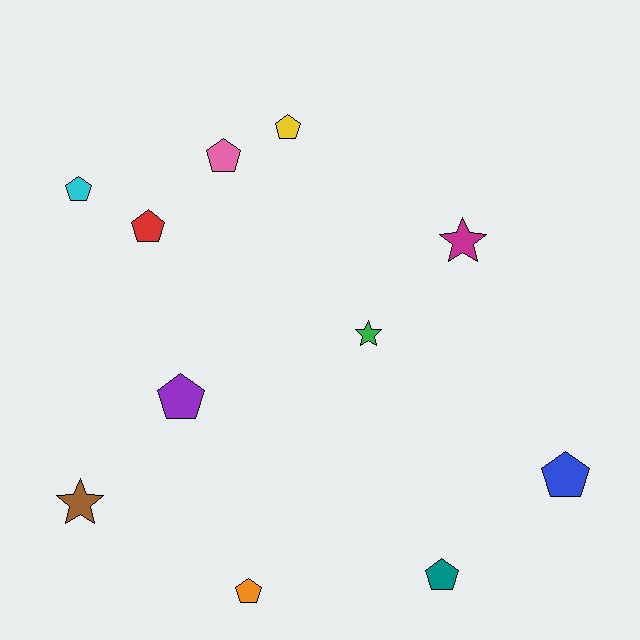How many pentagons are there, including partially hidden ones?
There are 8 pentagons.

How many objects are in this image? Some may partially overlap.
There are 11 objects.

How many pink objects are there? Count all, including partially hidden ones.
There is 1 pink object.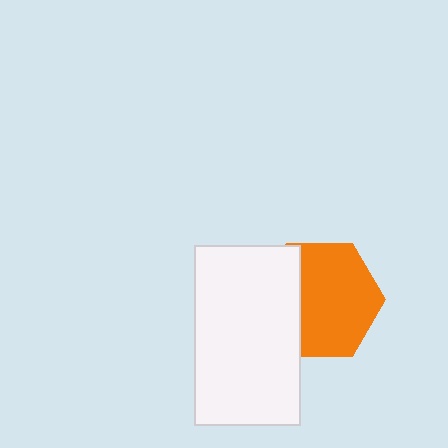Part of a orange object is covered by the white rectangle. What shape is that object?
It is a hexagon.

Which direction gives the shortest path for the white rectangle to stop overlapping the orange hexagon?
Moving left gives the shortest separation.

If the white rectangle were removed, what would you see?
You would see the complete orange hexagon.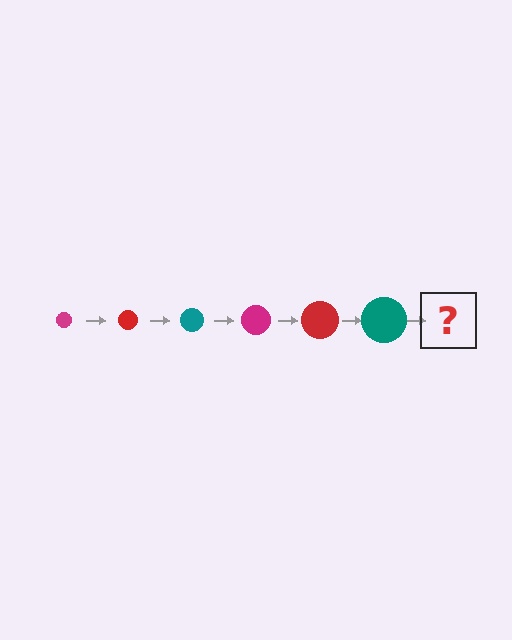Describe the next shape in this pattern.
It should be a magenta circle, larger than the previous one.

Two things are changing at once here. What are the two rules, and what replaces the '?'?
The two rules are that the circle grows larger each step and the color cycles through magenta, red, and teal. The '?' should be a magenta circle, larger than the previous one.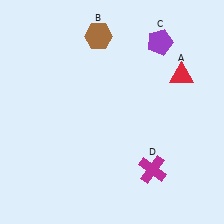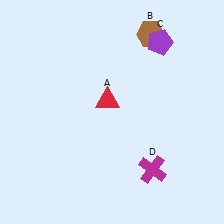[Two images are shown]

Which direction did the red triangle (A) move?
The red triangle (A) moved left.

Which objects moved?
The objects that moved are: the red triangle (A), the brown hexagon (B).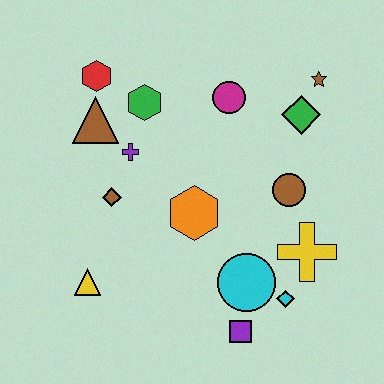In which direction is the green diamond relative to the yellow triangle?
The green diamond is to the right of the yellow triangle.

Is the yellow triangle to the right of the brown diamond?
No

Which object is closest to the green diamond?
The brown star is closest to the green diamond.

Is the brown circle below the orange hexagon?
No